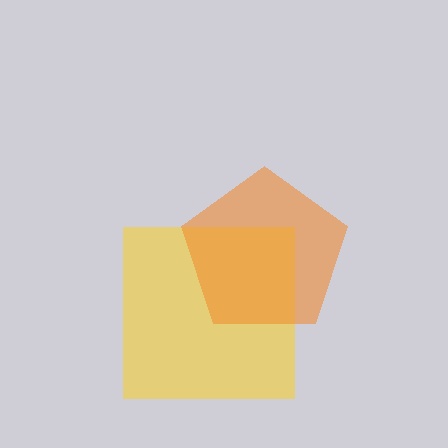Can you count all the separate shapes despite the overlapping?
Yes, there are 2 separate shapes.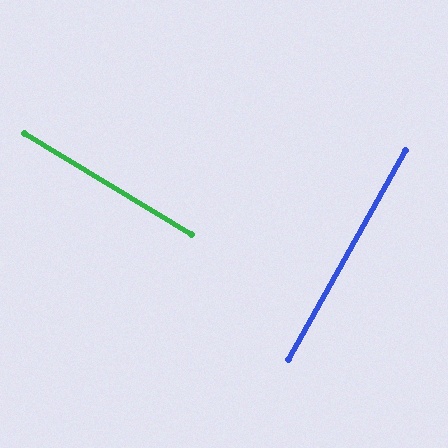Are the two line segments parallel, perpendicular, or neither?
Perpendicular — they meet at approximately 88°.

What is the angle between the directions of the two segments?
Approximately 88 degrees.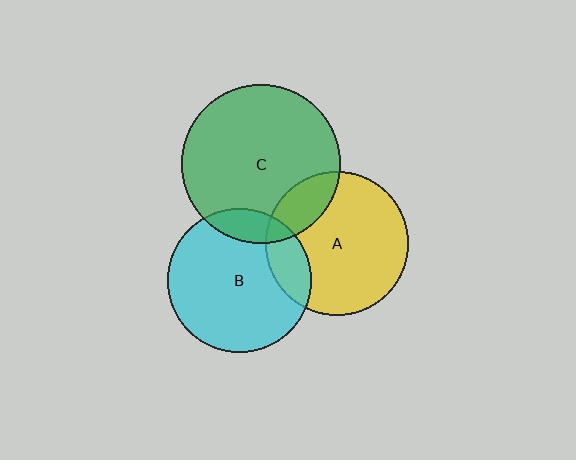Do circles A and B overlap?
Yes.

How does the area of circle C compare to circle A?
Approximately 1.2 times.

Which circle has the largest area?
Circle C (green).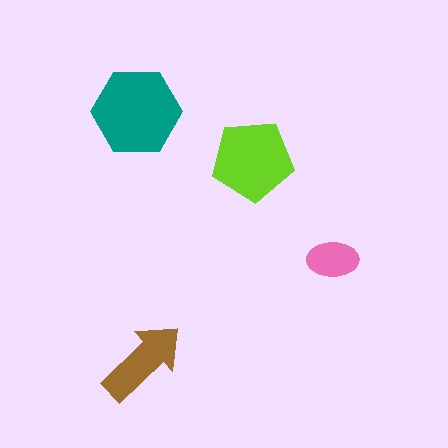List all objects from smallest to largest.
The pink ellipse, the brown arrow, the lime pentagon, the teal hexagon.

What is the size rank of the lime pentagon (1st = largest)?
2nd.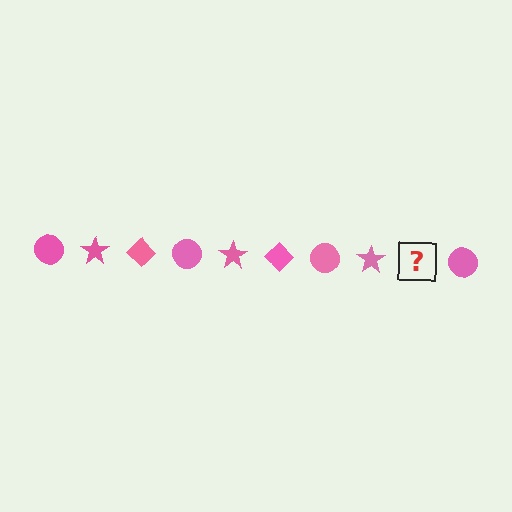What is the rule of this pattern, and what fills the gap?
The rule is that the pattern cycles through circle, star, diamond shapes in pink. The gap should be filled with a pink diamond.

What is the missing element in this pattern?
The missing element is a pink diamond.